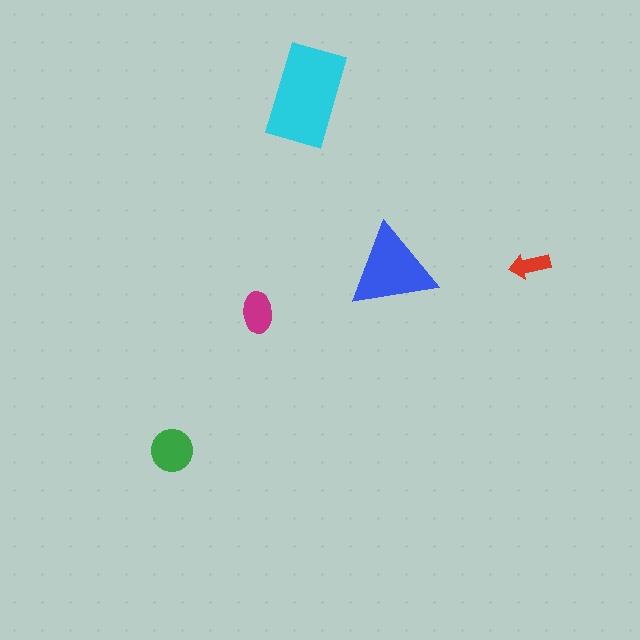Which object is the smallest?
The red arrow.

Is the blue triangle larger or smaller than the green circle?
Larger.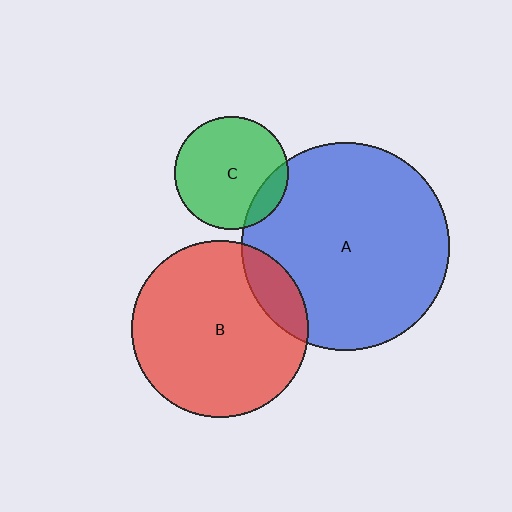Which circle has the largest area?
Circle A (blue).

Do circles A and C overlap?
Yes.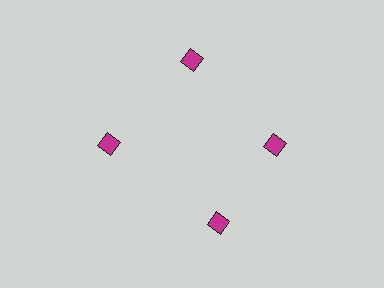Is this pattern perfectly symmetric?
No. The 4 magenta diamonds are arranged in a ring, but one element near the 6 o'clock position is rotated out of alignment along the ring, breaking the 4-fold rotational symmetry.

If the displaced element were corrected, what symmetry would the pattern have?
It would have 4-fold rotational symmetry — the pattern would map onto itself every 90 degrees.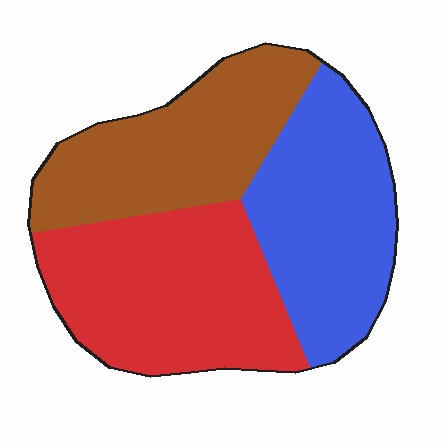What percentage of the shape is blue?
Blue covers 32% of the shape.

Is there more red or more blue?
Red.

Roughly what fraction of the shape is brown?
Brown takes up about one third (1/3) of the shape.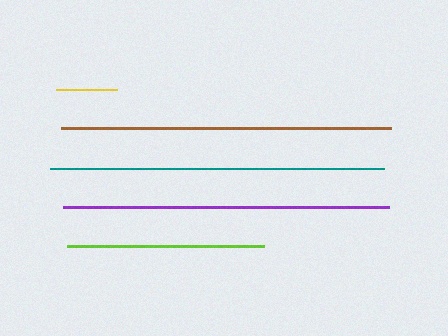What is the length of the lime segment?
The lime segment is approximately 197 pixels long.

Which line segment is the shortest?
The yellow line is the shortest at approximately 61 pixels.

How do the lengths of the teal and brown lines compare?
The teal and brown lines are approximately the same length.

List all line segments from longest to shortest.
From longest to shortest: teal, brown, purple, lime, yellow.